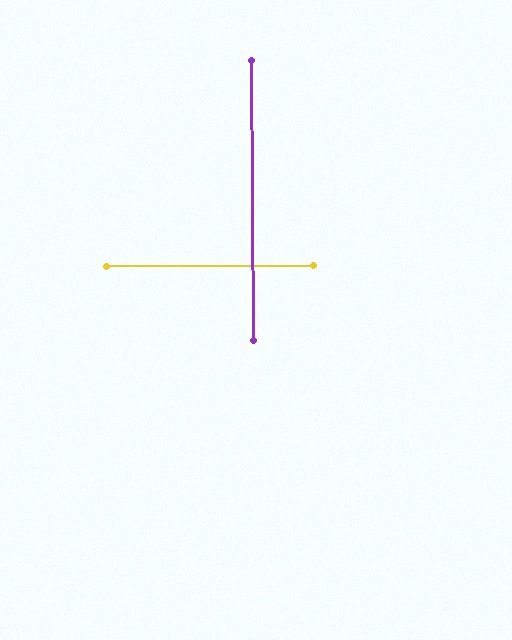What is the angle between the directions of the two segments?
Approximately 90 degrees.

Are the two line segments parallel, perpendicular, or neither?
Perpendicular — they meet at approximately 90°.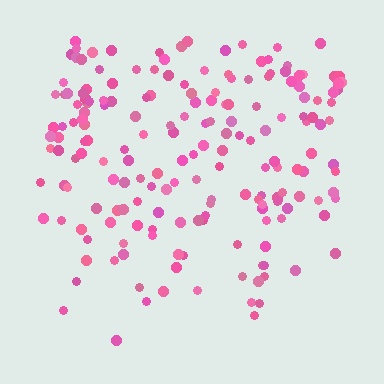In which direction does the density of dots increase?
From bottom to top, with the top side densest.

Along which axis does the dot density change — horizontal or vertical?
Vertical.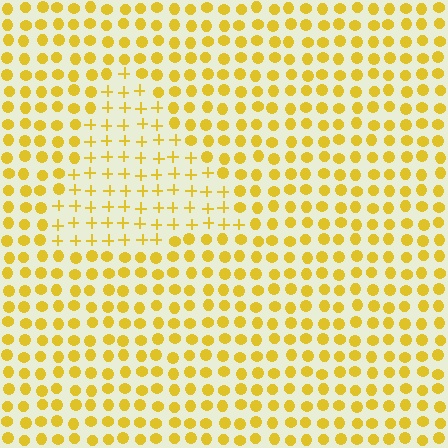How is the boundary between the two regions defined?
The boundary is defined by a change in element shape: plus signs inside vs. circles outside. All elements share the same color and spacing.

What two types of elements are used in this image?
The image uses plus signs inside the triangle region and circles outside it.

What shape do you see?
I see a triangle.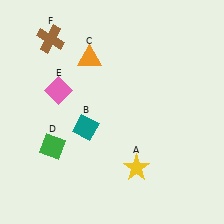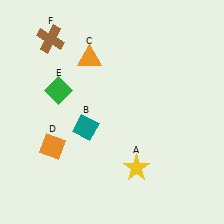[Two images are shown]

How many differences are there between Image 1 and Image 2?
There are 2 differences between the two images.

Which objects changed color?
D changed from green to orange. E changed from pink to green.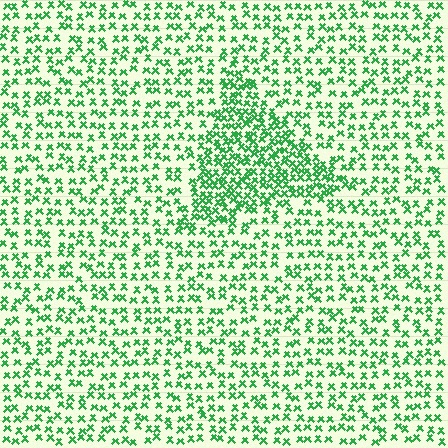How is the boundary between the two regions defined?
The boundary is defined by a change in element density (approximately 2.0x ratio). All elements are the same color, size, and shape.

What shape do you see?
I see a triangle.